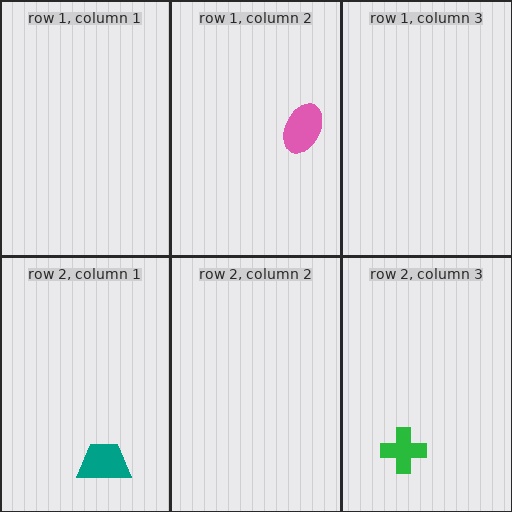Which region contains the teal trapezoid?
The row 2, column 1 region.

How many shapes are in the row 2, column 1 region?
1.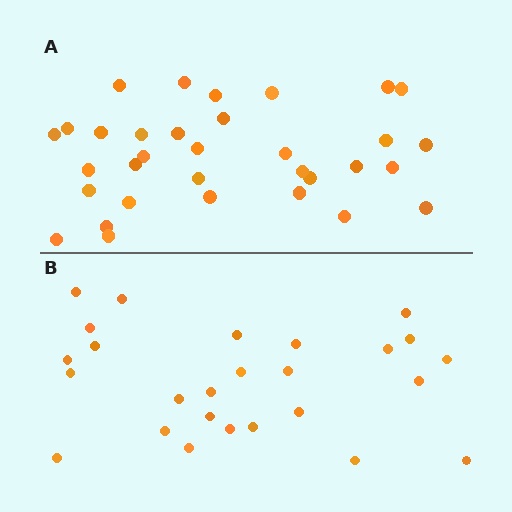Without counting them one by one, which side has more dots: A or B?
Region A (the top region) has more dots.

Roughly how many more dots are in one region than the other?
Region A has roughly 8 or so more dots than region B.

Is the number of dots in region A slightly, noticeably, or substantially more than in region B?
Region A has noticeably more, but not dramatically so. The ratio is roughly 1.3 to 1.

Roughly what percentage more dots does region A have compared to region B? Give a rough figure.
About 25% more.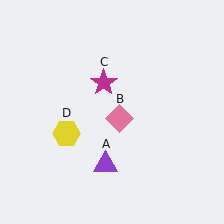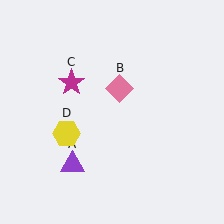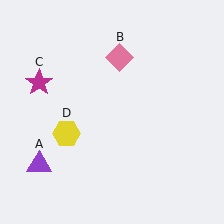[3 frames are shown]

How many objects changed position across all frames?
3 objects changed position: purple triangle (object A), pink diamond (object B), magenta star (object C).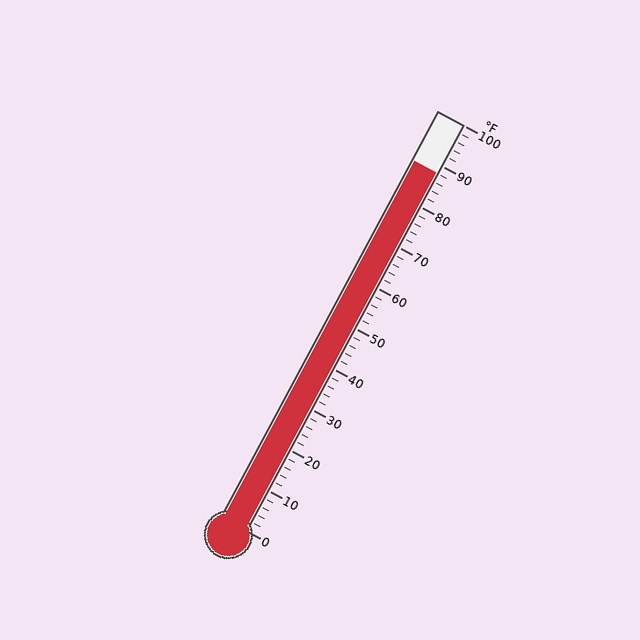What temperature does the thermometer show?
The thermometer shows approximately 88°F.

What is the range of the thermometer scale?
The thermometer scale ranges from 0°F to 100°F.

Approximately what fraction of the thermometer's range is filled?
The thermometer is filled to approximately 90% of its range.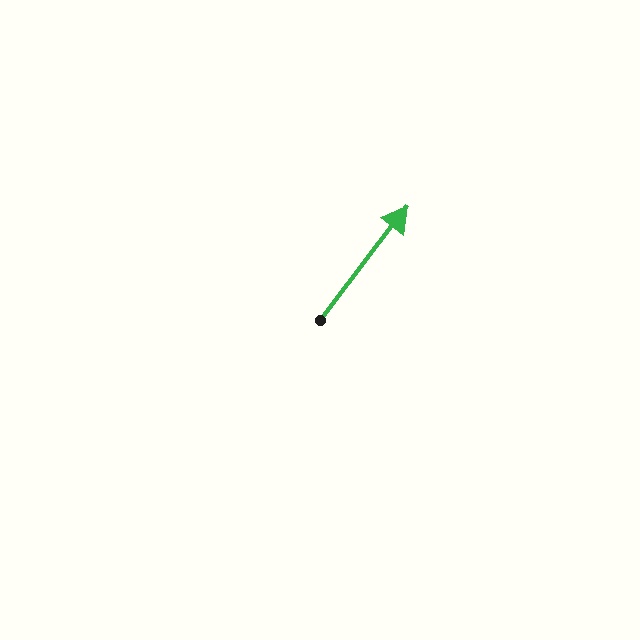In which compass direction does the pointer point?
Northeast.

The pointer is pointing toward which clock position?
Roughly 1 o'clock.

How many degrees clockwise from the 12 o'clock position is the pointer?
Approximately 38 degrees.